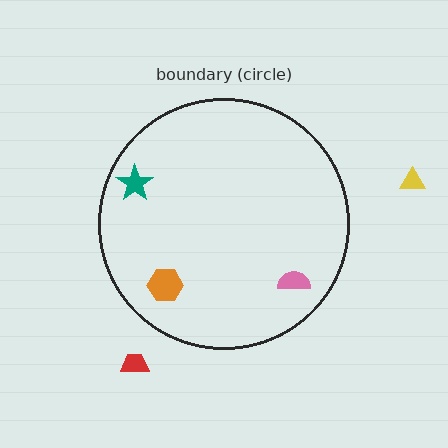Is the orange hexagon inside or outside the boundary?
Inside.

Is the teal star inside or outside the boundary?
Inside.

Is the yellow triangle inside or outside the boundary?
Outside.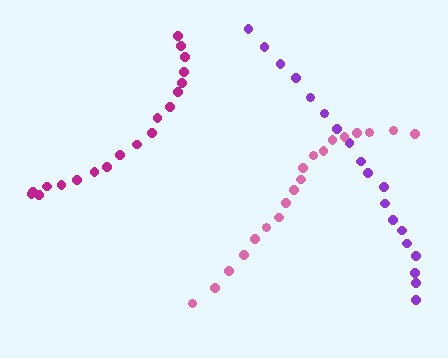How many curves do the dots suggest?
There are 3 distinct paths.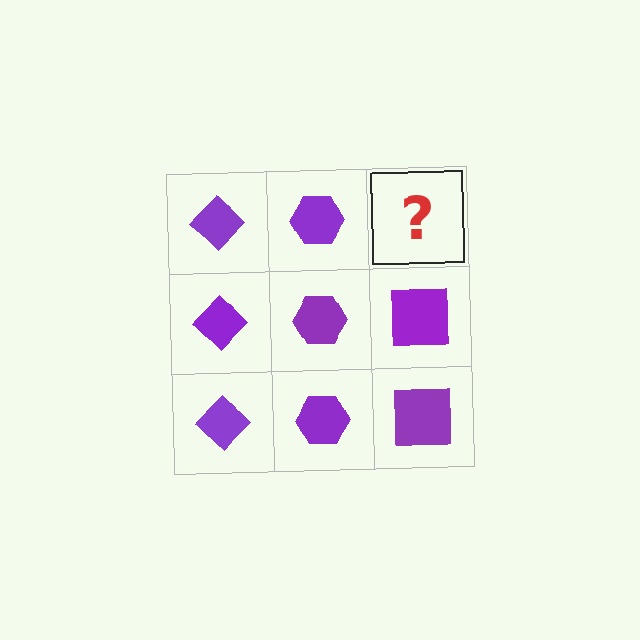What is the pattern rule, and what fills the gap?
The rule is that each column has a consistent shape. The gap should be filled with a purple square.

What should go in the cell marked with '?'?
The missing cell should contain a purple square.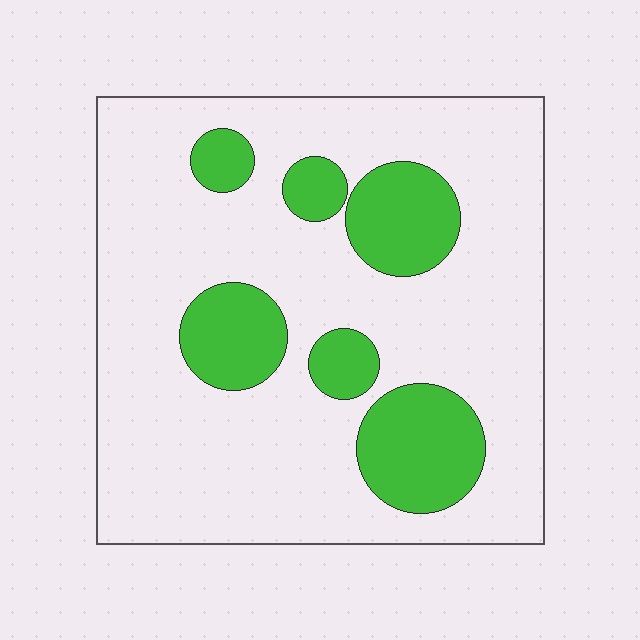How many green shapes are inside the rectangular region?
6.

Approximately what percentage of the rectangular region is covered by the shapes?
Approximately 20%.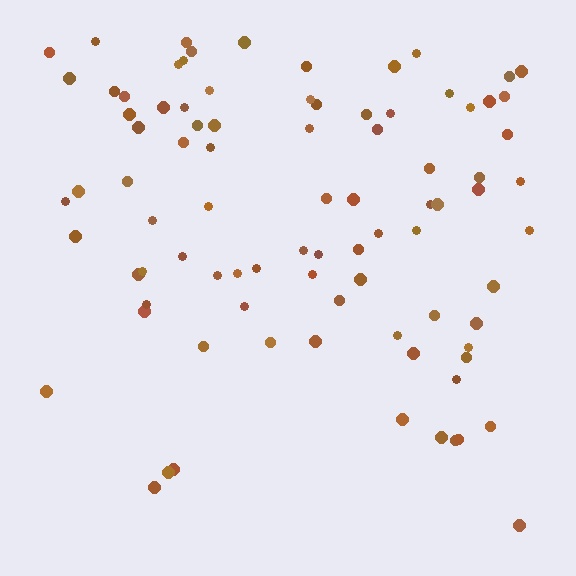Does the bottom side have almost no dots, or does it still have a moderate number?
Still a moderate number, just noticeably fewer than the top.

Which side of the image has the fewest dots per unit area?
The bottom.